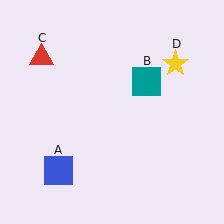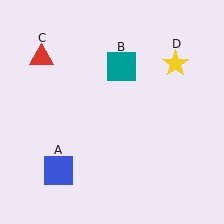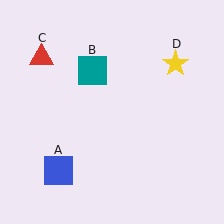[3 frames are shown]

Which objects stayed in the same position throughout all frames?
Blue square (object A) and red triangle (object C) and yellow star (object D) remained stationary.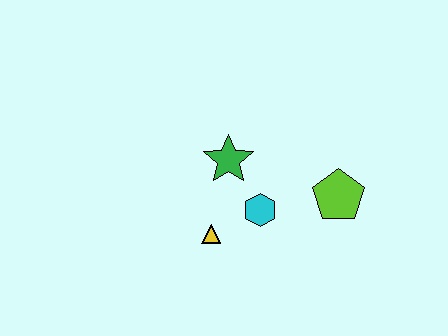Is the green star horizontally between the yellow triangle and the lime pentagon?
Yes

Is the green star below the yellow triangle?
No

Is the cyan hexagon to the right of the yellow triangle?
Yes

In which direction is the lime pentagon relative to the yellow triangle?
The lime pentagon is to the right of the yellow triangle.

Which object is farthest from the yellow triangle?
The lime pentagon is farthest from the yellow triangle.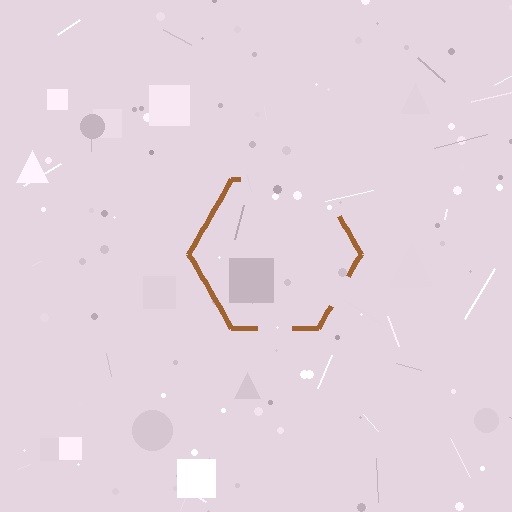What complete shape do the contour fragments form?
The contour fragments form a hexagon.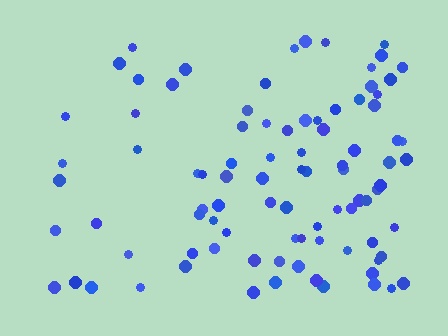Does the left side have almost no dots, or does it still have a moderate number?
Still a moderate number, just noticeably fewer than the right.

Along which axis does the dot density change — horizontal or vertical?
Horizontal.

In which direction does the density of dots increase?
From left to right, with the right side densest.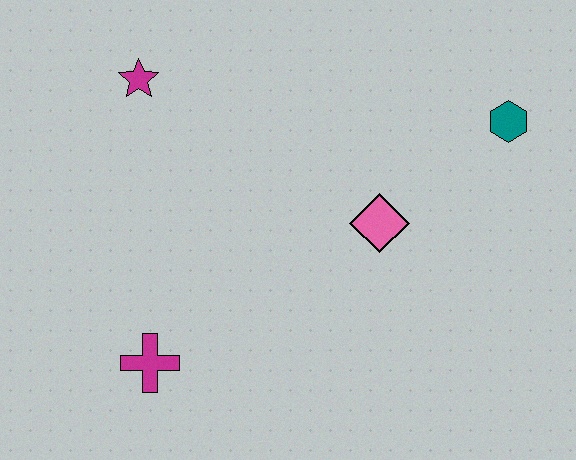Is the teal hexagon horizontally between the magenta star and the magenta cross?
No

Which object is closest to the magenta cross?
The pink diamond is closest to the magenta cross.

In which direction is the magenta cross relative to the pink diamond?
The magenta cross is to the left of the pink diamond.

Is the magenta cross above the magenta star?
No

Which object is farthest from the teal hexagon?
The magenta cross is farthest from the teal hexagon.